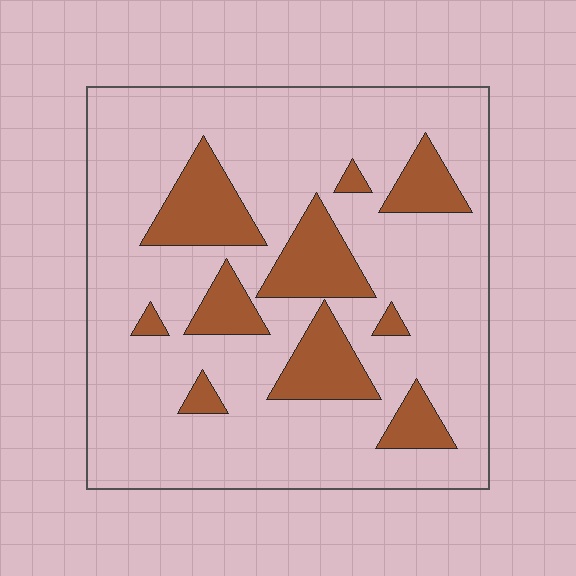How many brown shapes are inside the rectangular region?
10.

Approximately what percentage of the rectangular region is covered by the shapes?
Approximately 20%.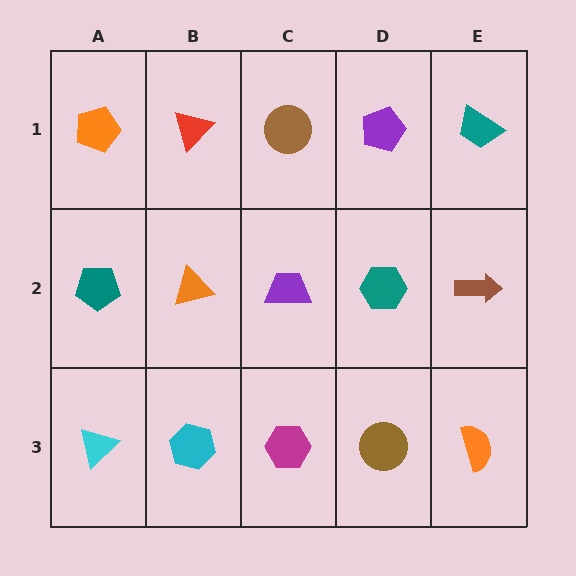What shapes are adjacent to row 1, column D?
A teal hexagon (row 2, column D), a brown circle (row 1, column C), a teal trapezoid (row 1, column E).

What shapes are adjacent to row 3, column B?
An orange triangle (row 2, column B), a cyan triangle (row 3, column A), a magenta hexagon (row 3, column C).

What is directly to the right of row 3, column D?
An orange semicircle.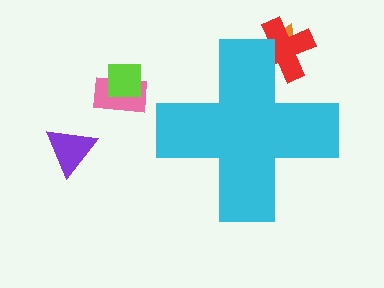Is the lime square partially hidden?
No, the lime square is fully visible.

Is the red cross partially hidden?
Yes, the red cross is partially hidden behind the cyan cross.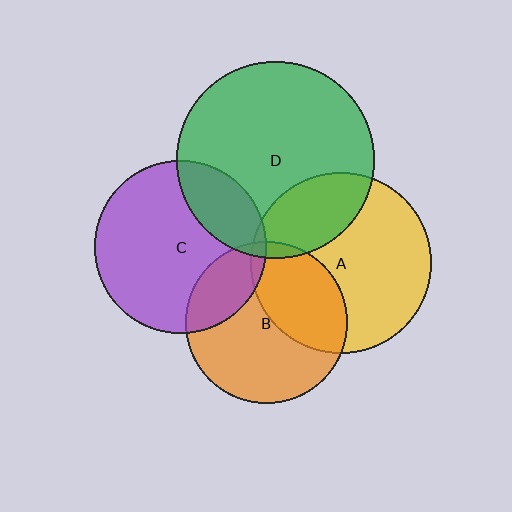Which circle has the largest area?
Circle D (green).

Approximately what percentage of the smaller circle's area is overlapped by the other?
Approximately 5%.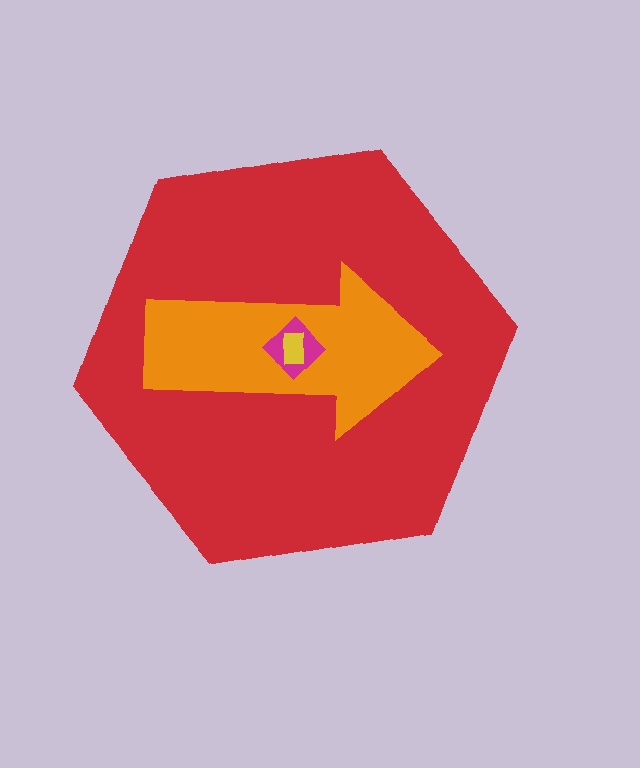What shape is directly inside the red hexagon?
The orange arrow.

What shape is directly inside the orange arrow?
The magenta diamond.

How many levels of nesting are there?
4.